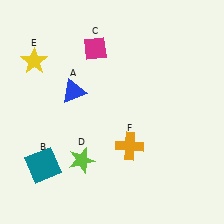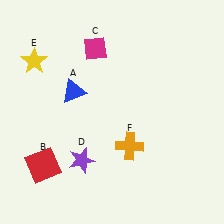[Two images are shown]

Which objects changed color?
B changed from teal to red. D changed from lime to purple.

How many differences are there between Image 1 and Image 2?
There are 2 differences between the two images.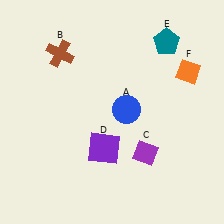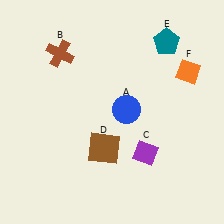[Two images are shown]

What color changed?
The square (D) changed from purple in Image 1 to brown in Image 2.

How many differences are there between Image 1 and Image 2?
There is 1 difference between the two images.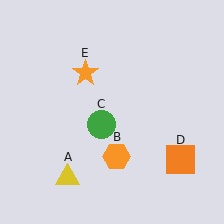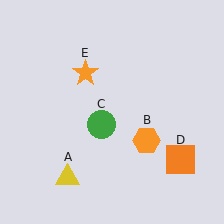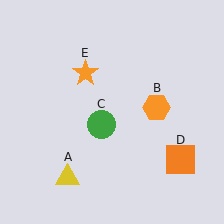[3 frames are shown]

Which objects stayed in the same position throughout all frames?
Yellow triangle (object A) and green circle (object C) and orange square (object D) and orange star (object E) remained stationary.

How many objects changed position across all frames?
1 object changed position: orange hexagon (object B).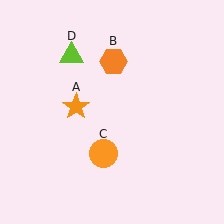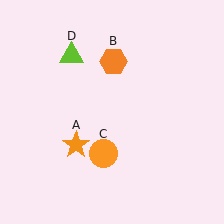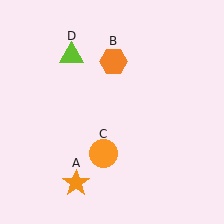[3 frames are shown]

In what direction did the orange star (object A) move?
The orange star (object A) moved down.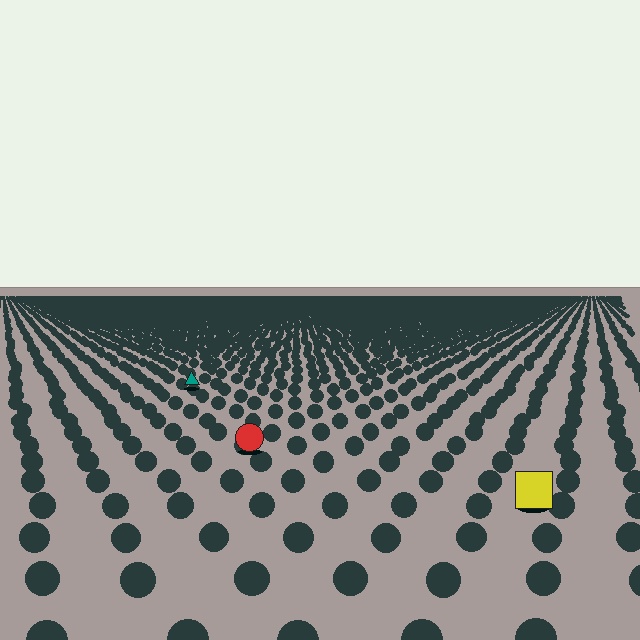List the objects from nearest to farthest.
From nearest to farthest: the yellow square, the red circle, the teal triangle.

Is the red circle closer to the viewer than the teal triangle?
Yes. The red circle is closer — you can tell from the texture gradient: the ground texture is coarser near it.